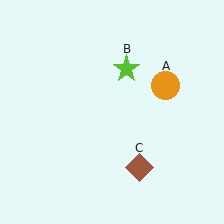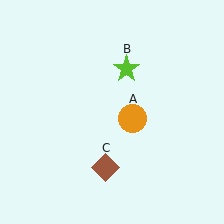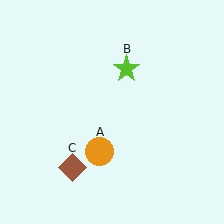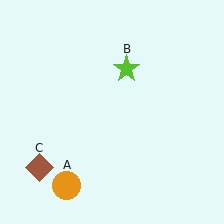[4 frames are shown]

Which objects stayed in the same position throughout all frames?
Lime star (object B) remained stationary.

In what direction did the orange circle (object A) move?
The orange circle (object A) moved down and to the left.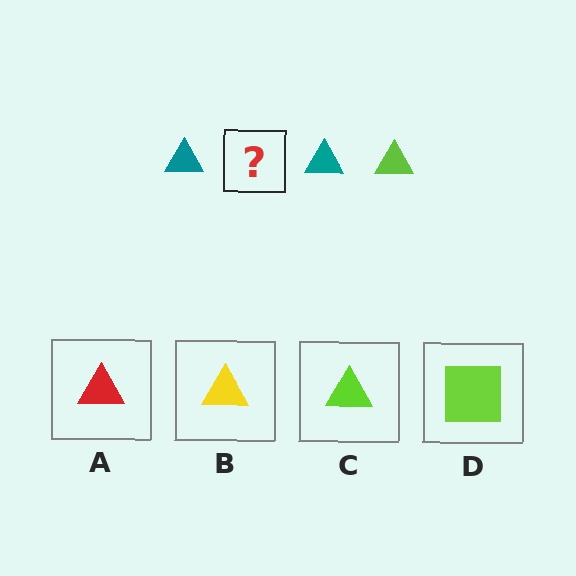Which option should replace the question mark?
Option C.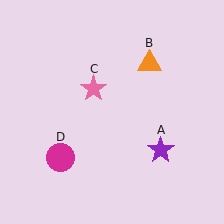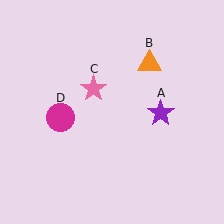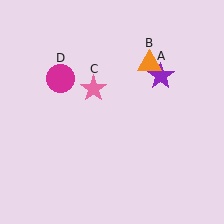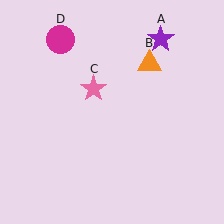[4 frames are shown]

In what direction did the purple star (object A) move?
The purple star (object A) moved up.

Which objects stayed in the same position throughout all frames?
Orange triangle (object B) and pink star (object C) remained stationary.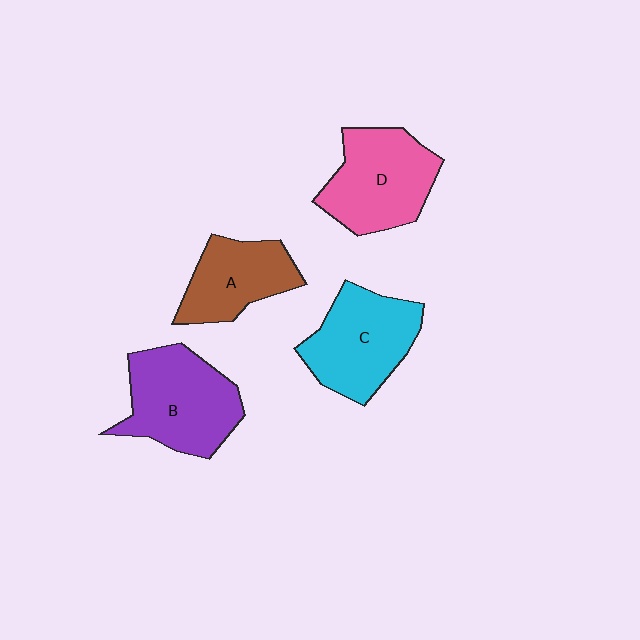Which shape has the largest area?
Shape B (purple).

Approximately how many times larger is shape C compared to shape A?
Approximately 1.3 times.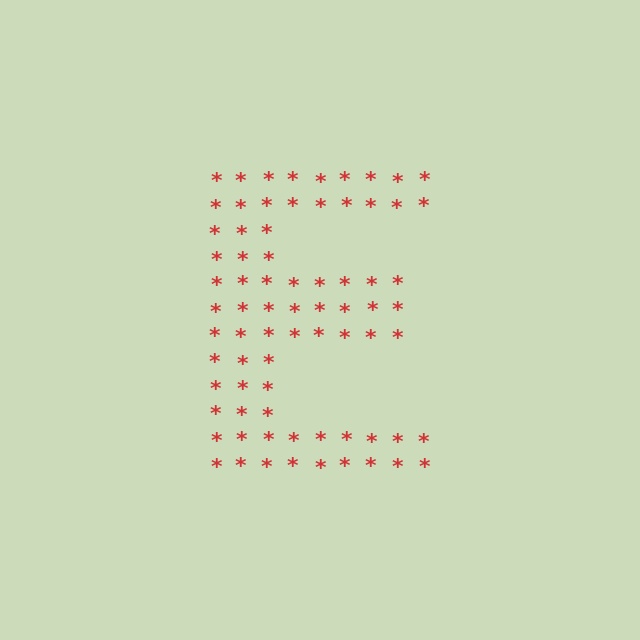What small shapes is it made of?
It is made of small asterisks.